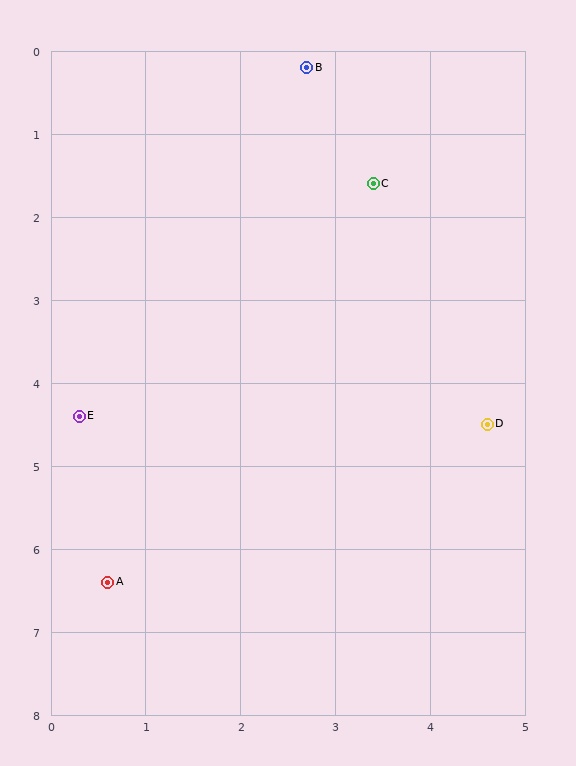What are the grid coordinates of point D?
Point D is at approximately (4.6, 4.5).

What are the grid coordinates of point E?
Point E is at approximately (0.3, 4.4).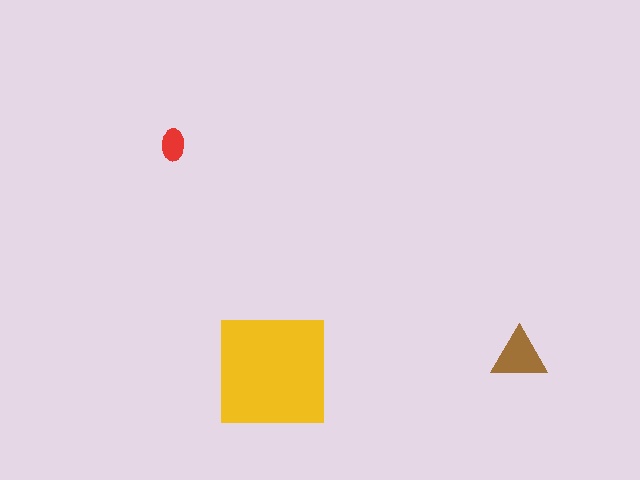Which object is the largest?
The yellow square.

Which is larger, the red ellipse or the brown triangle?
The brown triangle.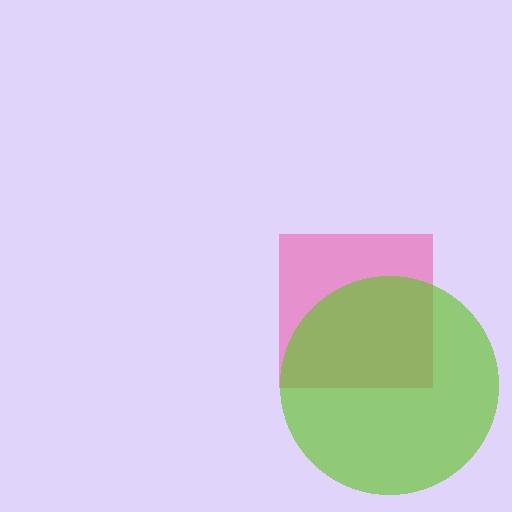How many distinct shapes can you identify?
There are 2 distinct shapes: a pink square, a lime circle.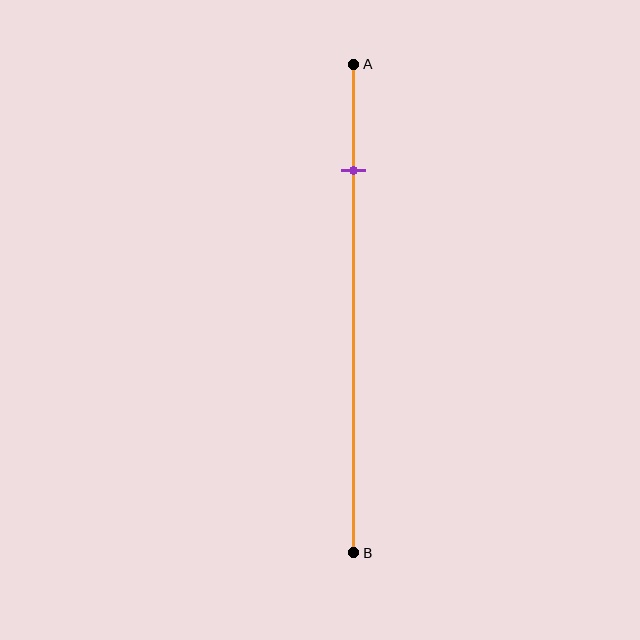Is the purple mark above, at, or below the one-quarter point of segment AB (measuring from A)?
The purple mark is above the one-quarter point of segment AB.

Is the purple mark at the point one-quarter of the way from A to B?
No, the mark is at about 20% from A, not at the 25% one-quarter point.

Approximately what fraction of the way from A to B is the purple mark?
The purple mark is approximately 20% of the way from A to B.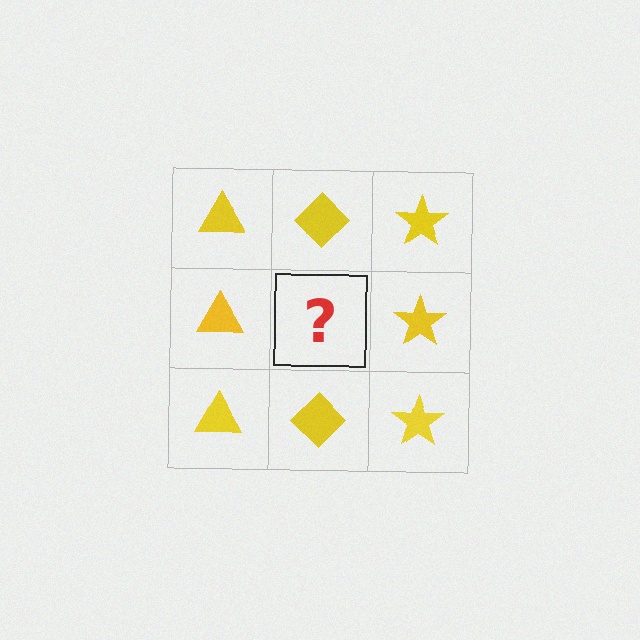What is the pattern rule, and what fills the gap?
The rule is that each column has a consistent shape. The gap should be filled with a yellow diamond.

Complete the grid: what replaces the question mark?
The question mark should be replaced with a yellow diamond.